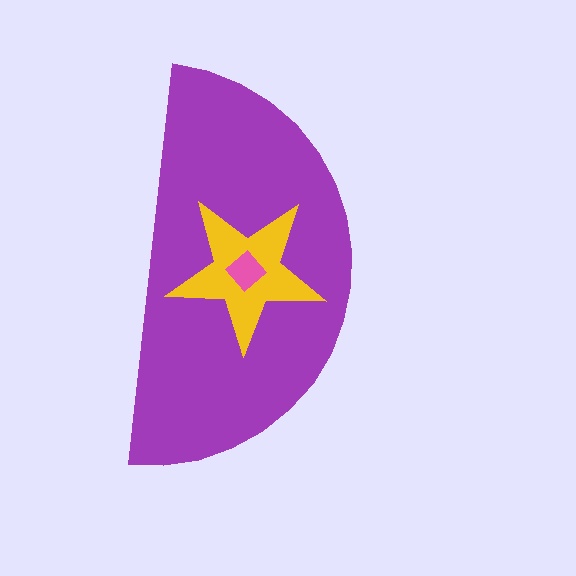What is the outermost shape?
The purple semicircle.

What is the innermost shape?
The pink diamond.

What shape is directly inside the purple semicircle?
The yellow star.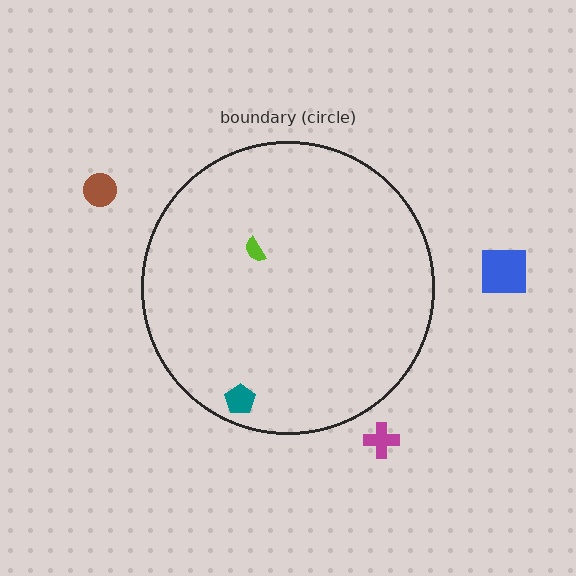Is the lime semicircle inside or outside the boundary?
Inside.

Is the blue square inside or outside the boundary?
Outside.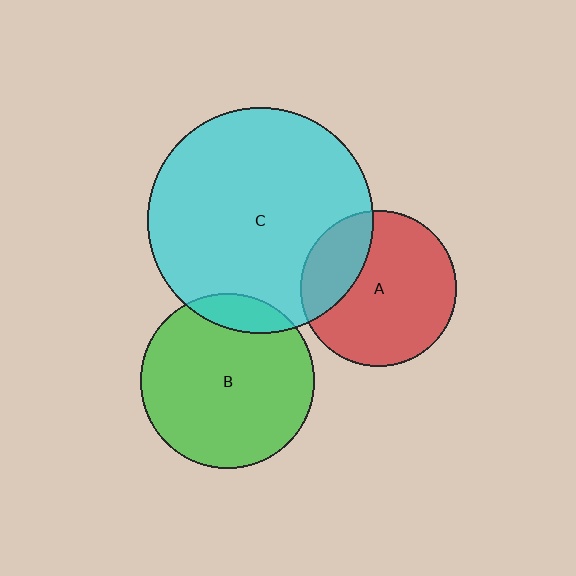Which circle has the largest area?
Circle C (cyan).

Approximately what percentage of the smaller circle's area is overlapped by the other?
Approximately 25%.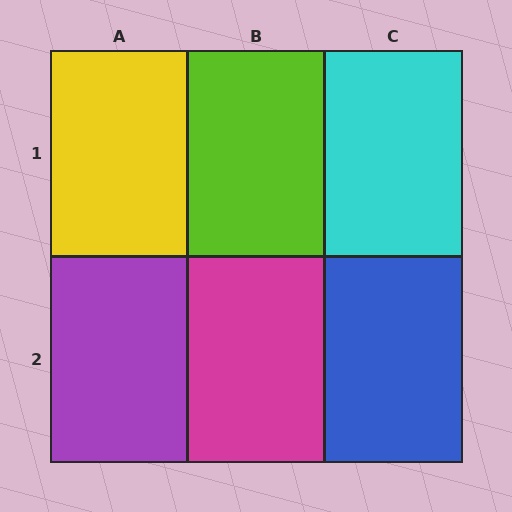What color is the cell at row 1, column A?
Yellow.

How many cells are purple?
1 cell is purple.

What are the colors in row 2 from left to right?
Purple, magenta, blue.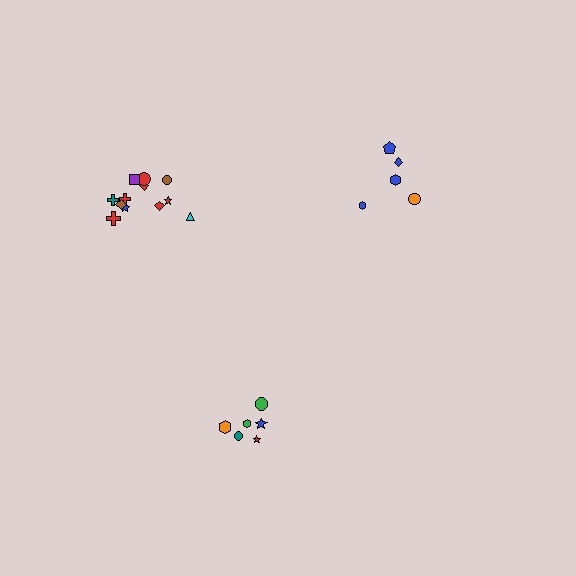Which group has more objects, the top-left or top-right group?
The top-left group.